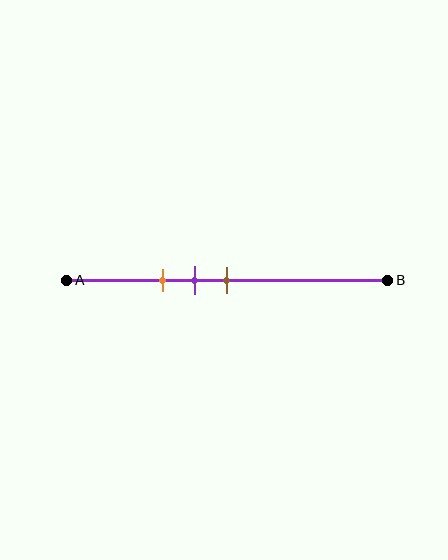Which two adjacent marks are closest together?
The purple and brown marks are the closest adjacent pair.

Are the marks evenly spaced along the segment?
Yes, the marks are approximately evenly spaced.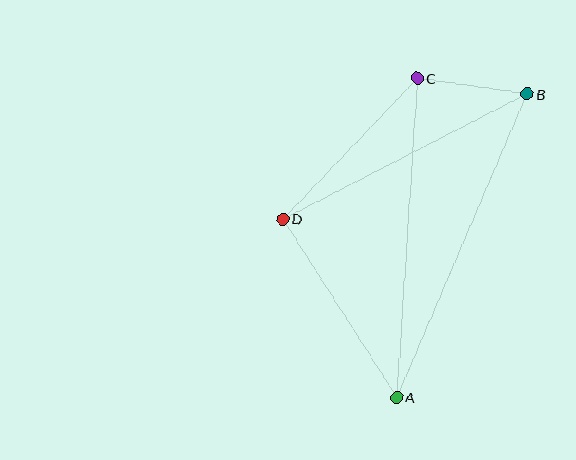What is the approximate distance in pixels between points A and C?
The distance between A and C is approximately 319 pixels.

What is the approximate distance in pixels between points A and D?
The distance between A and D is approximately 211 pixels.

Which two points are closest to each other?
Points B and C are closest to each other.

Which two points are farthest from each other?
Points A and B are farthest from each other.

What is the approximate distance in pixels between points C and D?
The distance between C and D is approximately 194 pixels.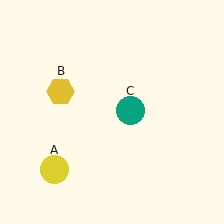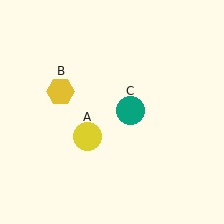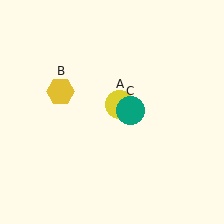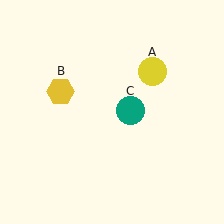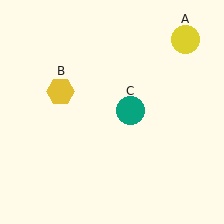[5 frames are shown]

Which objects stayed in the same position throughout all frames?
Yellow hexagon (object B) and teal circle (object C) remained stationary.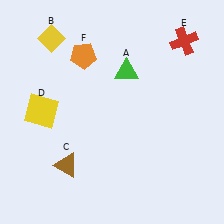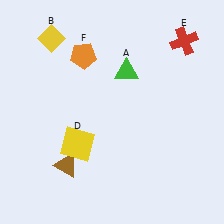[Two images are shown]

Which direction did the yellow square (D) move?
The yellow square (D) moved right.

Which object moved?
The yellow square (D) moved right.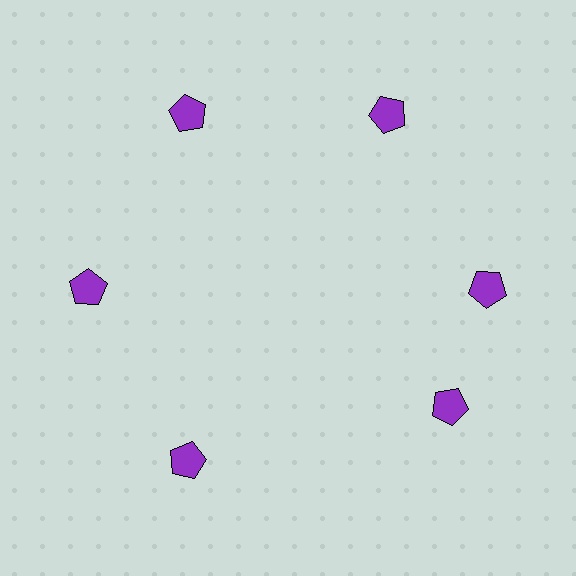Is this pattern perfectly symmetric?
No. The 6 purple pentagons are arranged in a ring, but one element near the 5 o'clock position is rotated out of alignment along the ring, breaking the 6-fold rotational symmetry.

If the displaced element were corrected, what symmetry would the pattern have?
It would have 6-fold rotational symmetry — the pattern would map onto itself every 60 degrees.